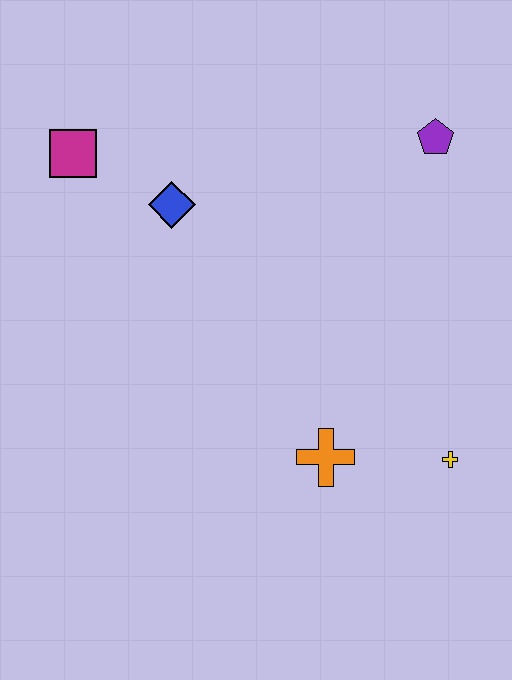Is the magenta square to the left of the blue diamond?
Yes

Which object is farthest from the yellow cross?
The magenta square is farthest from the yellow cross.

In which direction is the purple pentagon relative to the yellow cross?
The purple pentagon is above the yellow cross.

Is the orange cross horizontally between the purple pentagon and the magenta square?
Yes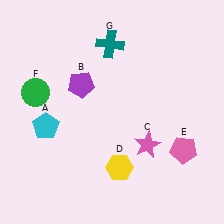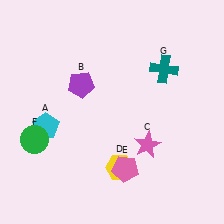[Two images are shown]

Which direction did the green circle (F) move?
The green circle (F) moved down.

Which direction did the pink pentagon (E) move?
The pink pentagon (E) moved left.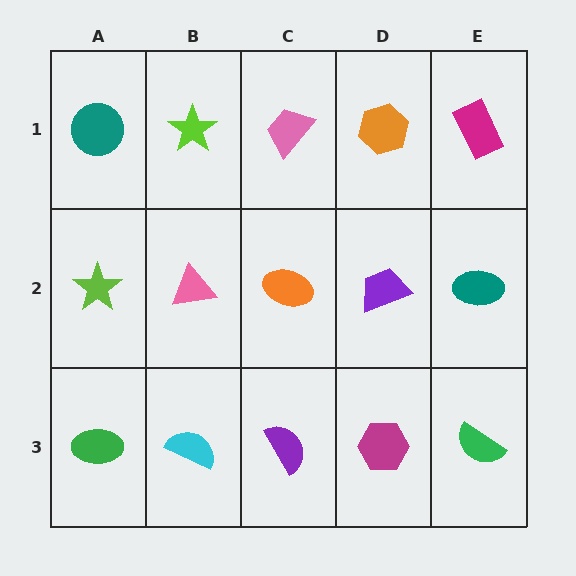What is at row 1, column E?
A magenta rectangle.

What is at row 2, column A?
A lime star.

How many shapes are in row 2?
5 shapes.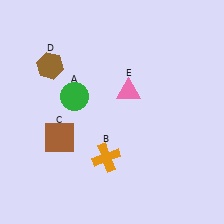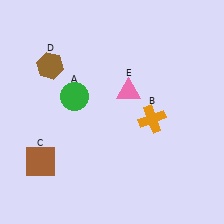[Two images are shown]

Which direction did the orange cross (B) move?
The orange cross (B) moved right.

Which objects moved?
The objects that moved are: the orange cross (B), the brown square (C).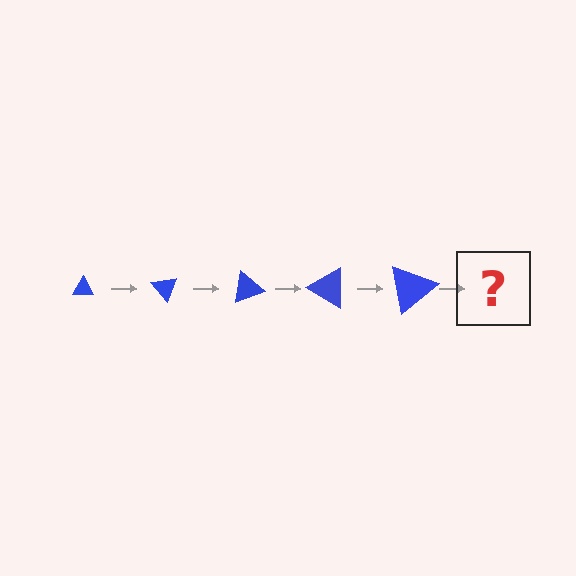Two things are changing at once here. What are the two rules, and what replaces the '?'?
The two rules are that the triangle grows larger each step and it rotates 50 degrees each step. The '?' should be a triangle, larger than the previous one and rotated 250 degrees from the start.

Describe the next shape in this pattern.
It should be a triangle, larger than the previous one and rotated 250 degrees from the start.